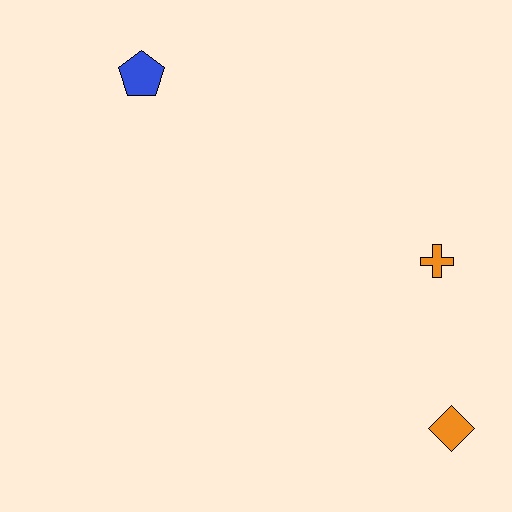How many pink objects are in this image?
There are no pink objects.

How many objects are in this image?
There are 3 objects.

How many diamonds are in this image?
There is 1 diamond.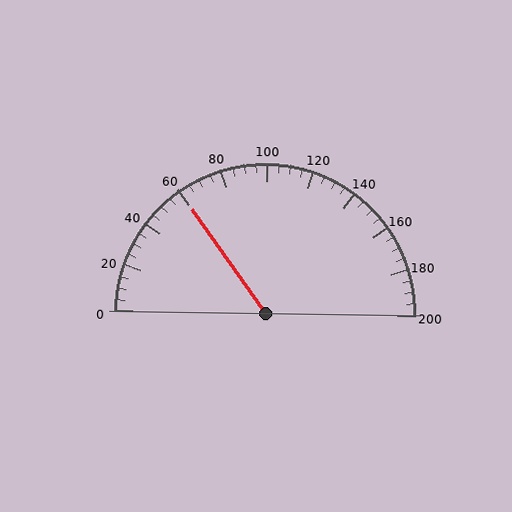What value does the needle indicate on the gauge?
The needle indicates approximately 60.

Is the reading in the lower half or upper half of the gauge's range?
The reading is in the lower half of the range (0 to 200).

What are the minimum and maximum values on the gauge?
The gauge ranges from 0 to 200.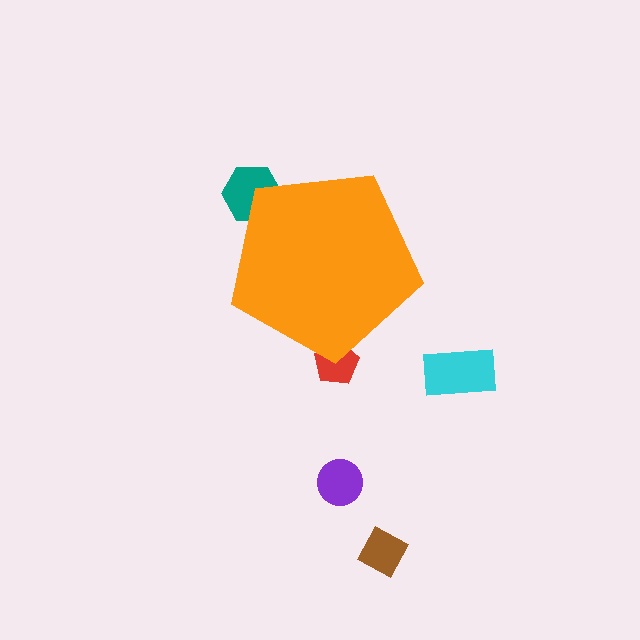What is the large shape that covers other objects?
An orange pentagon.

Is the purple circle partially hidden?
No, the purple circle is fully visible.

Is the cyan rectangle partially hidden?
No, the cyan rectangle is fully visible.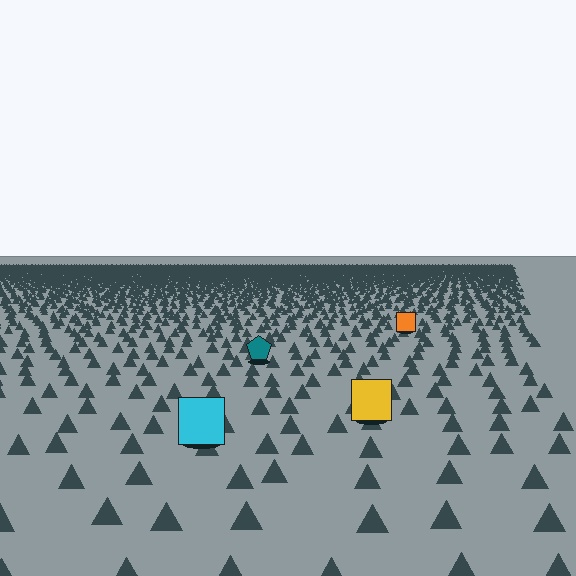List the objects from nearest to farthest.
From nearest to farthest: the cyan square, the yellow square, the teal pentagon, the orange square.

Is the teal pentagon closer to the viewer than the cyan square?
No. The cyan square is closer — you can tell from the texture gradient: the ground texture is coarser near it.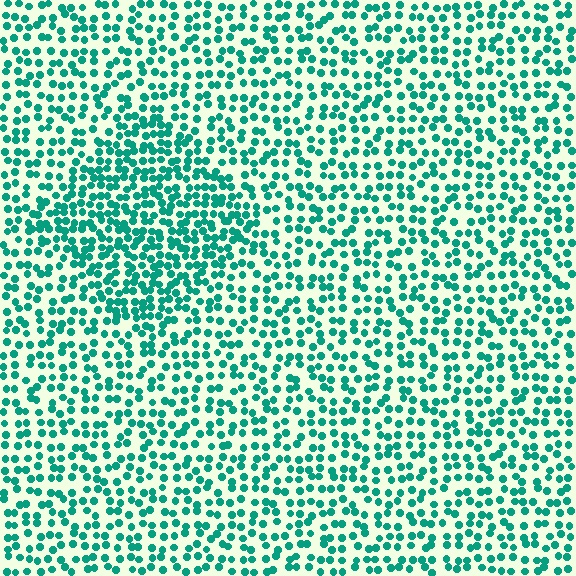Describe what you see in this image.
The image contains small teal elements arranged at two different densities. A diamond-shaped region is visible where the elements are more densely packed than the surrounding area.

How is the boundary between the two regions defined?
The boundary is defined by a change in element density (approximately 1.7x ratio). All elements are the same color, size, and shape.